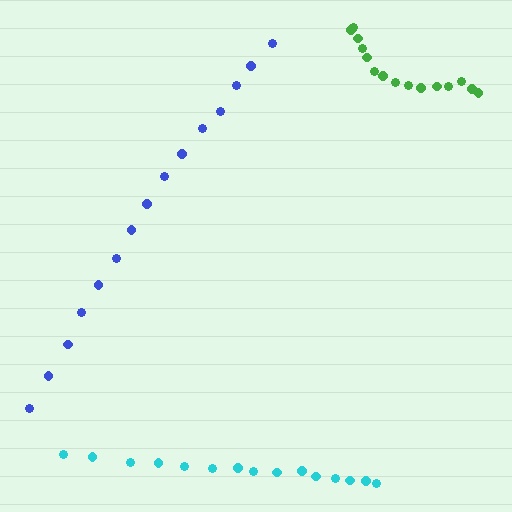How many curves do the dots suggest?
There are 3 distinct paths.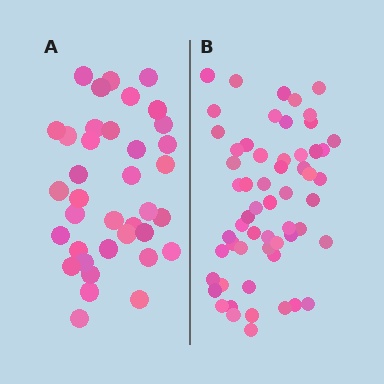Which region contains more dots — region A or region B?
Region B (the right region) has more dots.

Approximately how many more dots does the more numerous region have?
Region B has approximately 20 more dots than region A.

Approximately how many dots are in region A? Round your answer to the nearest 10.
About 40 dots. (The exact count is 37, which rounds to 40.)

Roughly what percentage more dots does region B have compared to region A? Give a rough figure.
About 55% more.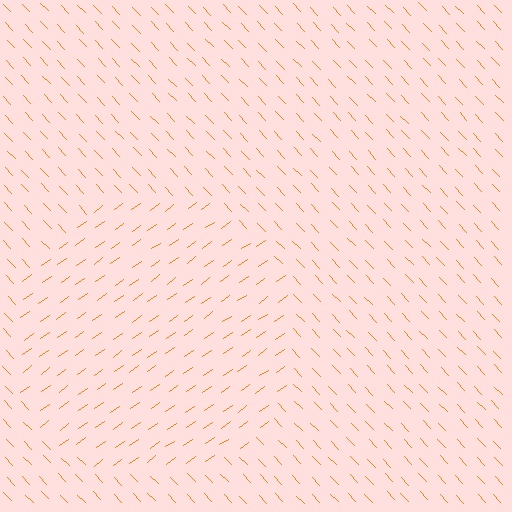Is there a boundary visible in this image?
Yes, there is a texture boundary formed by a change in line orientation.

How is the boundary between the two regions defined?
The boundary is defined purely by a change in line orientation (approximately 82 degrees difference). All lines are the same color and thickness.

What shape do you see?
I see a circle.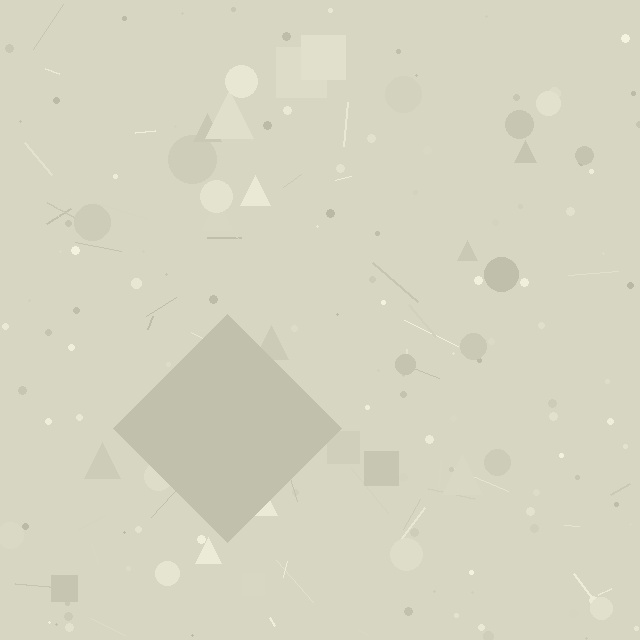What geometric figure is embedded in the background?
A diamond is embedded in the background.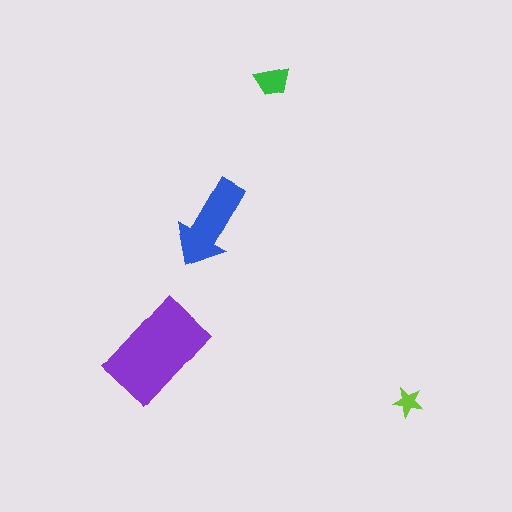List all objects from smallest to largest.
The lime star, the green trapezoid, the blue arrow, the purple rectangle.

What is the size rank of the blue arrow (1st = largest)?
2nd.